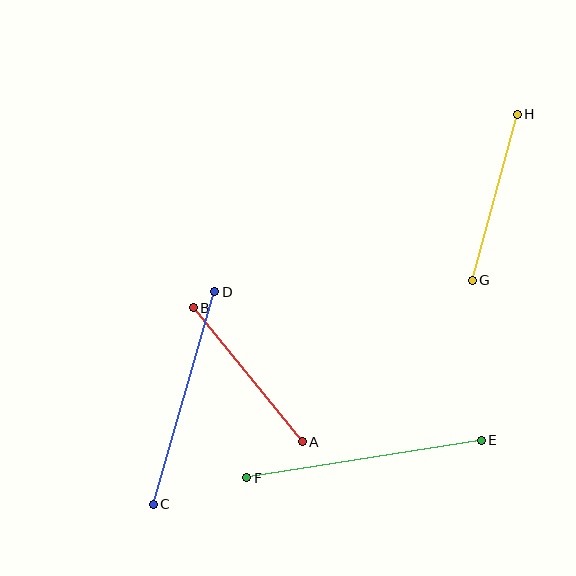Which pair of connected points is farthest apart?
Points E and F are farthest apart.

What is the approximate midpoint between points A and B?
The midpoint is at approximately (248, 375) pixels.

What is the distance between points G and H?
The distance is approximately 172 pixels.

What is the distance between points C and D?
The distance is approximately 221 pixels.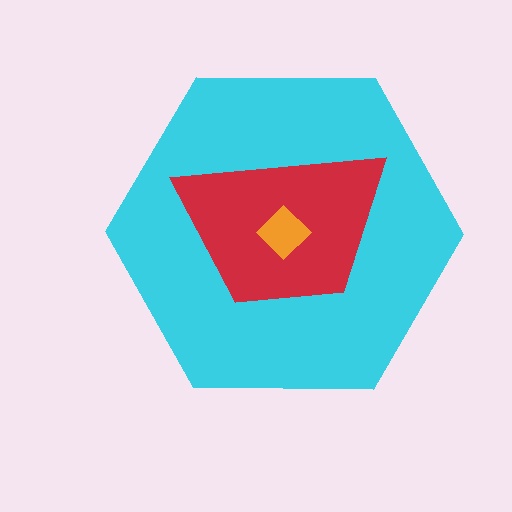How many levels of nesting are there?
3.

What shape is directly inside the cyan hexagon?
The red trapezoid.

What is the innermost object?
The orange diamond.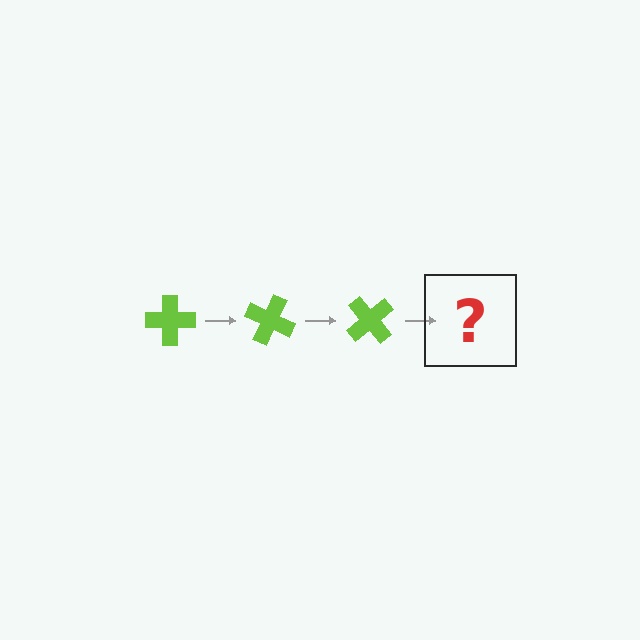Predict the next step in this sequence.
The next step is a lime cross rotated 75 degrees.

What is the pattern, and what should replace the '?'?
The pattern is that the cross rotates 25 degrees each step. The '?' should be a lime cross rotated 75 degrees.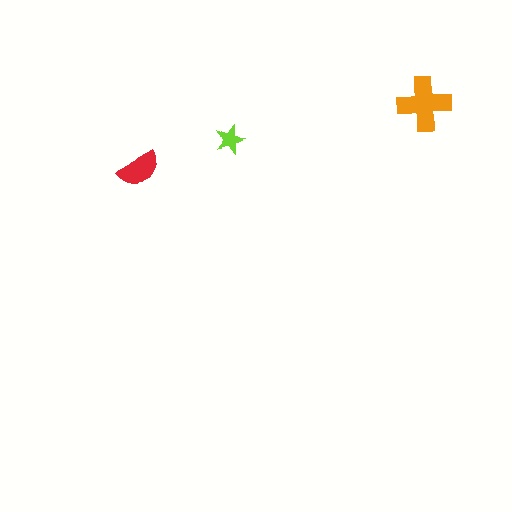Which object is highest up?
The orange cross is topmost.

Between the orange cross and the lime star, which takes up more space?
The orange cross.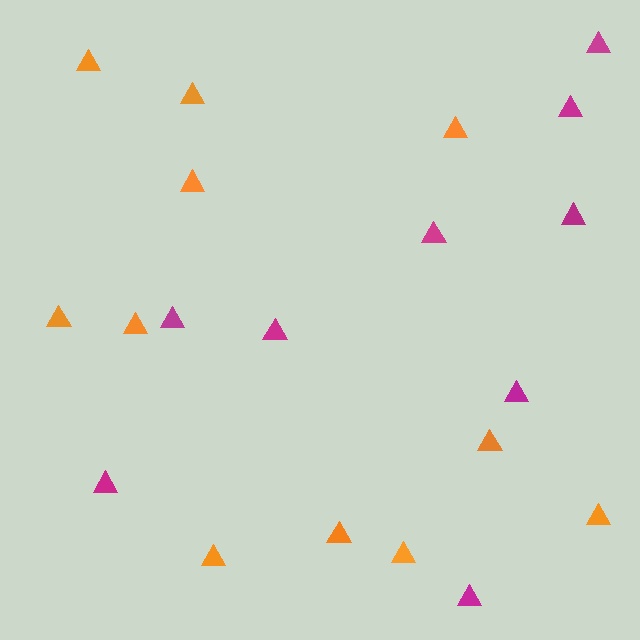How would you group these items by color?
There are 2 groups: one group of magenta triangles (9) and one group of orange triangles (11).